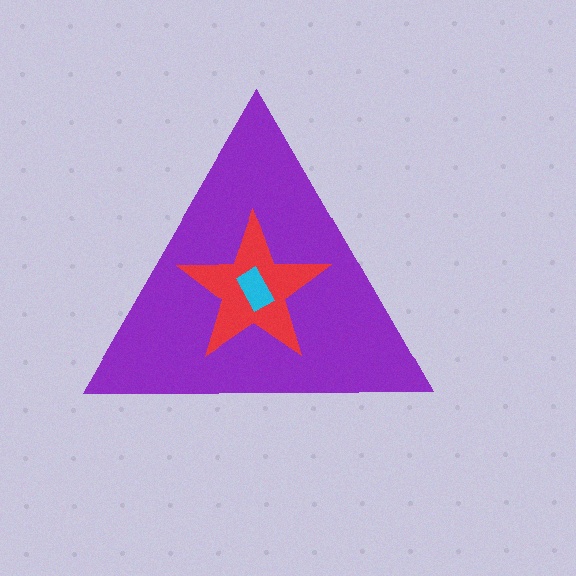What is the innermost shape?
The cyan rectangle.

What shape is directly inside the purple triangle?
The red star.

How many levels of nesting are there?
3.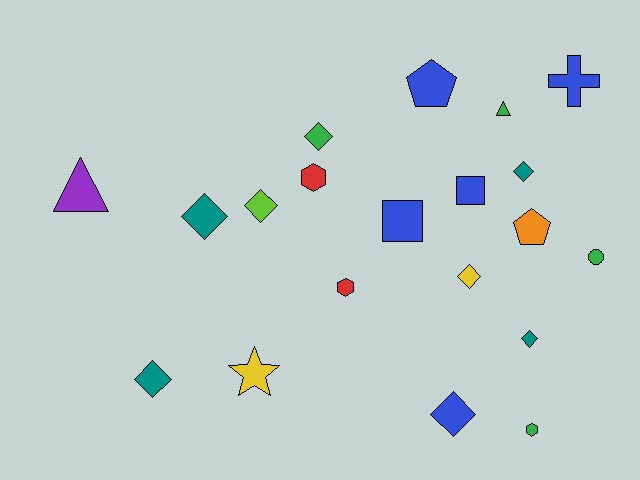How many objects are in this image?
There are 20 objects.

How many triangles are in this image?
There are 2 triangles.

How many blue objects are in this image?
There are 5 blue objects.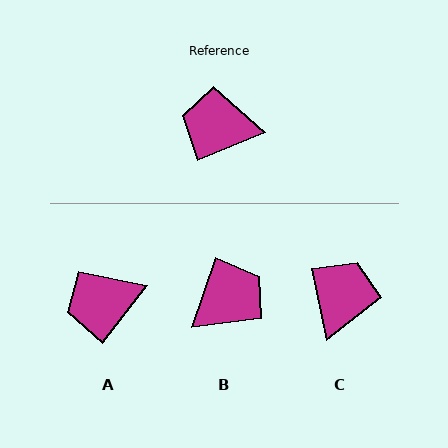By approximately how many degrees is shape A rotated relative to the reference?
Approximately 30 degrees counter-clockwise.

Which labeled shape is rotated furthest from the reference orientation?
B, about 131 degrees away.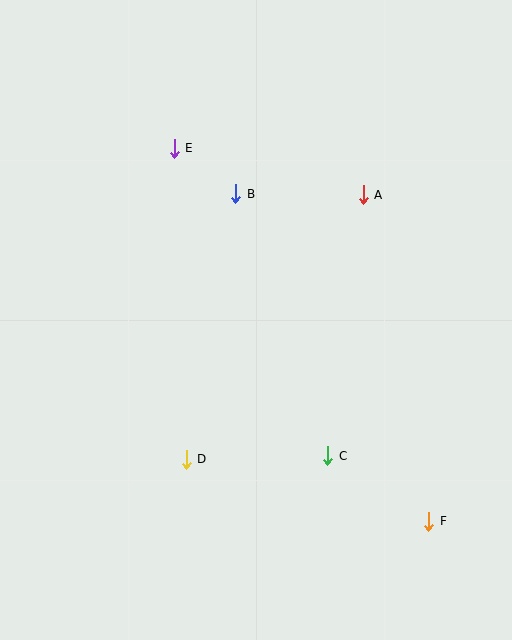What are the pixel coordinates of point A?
Point A is at (363, 195).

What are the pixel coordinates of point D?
Point D is at (186, 459).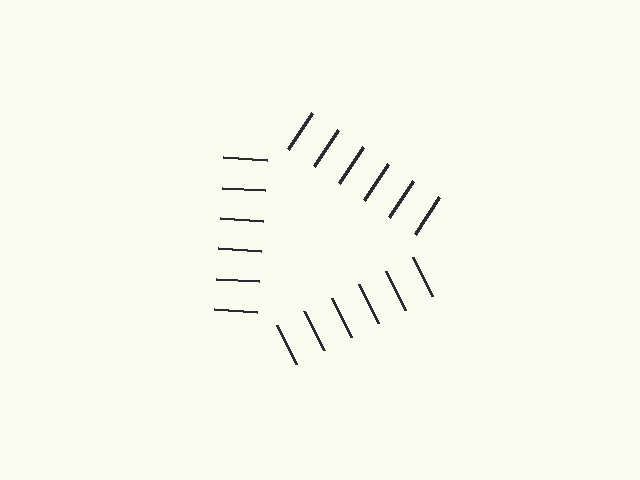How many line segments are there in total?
18 — 6 along each of the 3 edges.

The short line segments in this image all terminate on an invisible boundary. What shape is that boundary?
An illusory triangle — the line segments terminate on its edges but no continuous stroke is drawn.